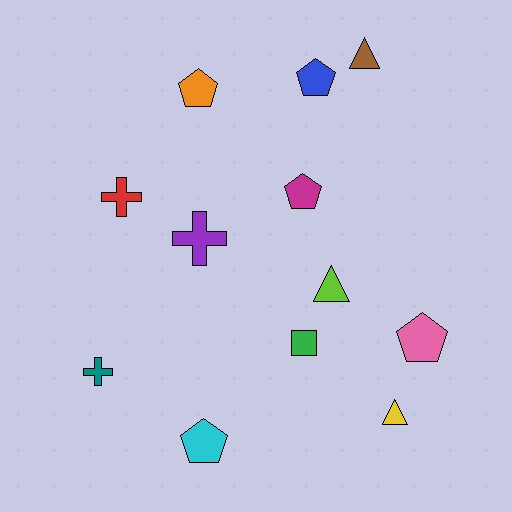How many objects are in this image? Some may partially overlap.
There are 12 objects.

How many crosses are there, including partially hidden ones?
There are 3 crosses.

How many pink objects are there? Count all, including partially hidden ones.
There is 1 pink object.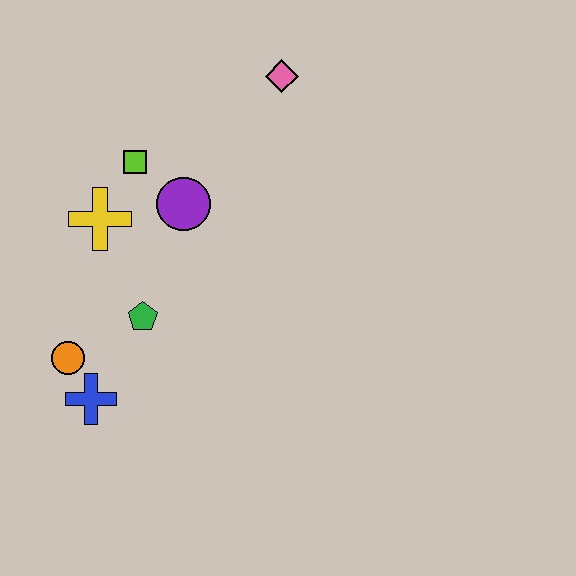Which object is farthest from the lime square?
The blue cross is farthest from the lime square.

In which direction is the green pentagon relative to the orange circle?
The green pentagon is to the right of the orange circle.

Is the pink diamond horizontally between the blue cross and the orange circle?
No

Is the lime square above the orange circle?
Yes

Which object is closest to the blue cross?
The orange circle is closest to the blue cross.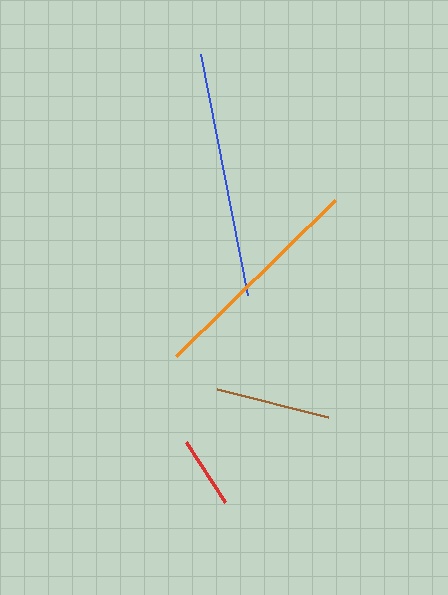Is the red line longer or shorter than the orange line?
The orange line is longer than the red line.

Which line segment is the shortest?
The red line is the shortest at approximately 72 pixels.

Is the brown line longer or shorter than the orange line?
The orange line is longer than the brown line.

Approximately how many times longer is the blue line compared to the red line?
The blue line is approximately 3.4 times the length of the red line.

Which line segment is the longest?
The blue line is the longest at approximately 246 pixels.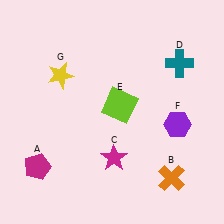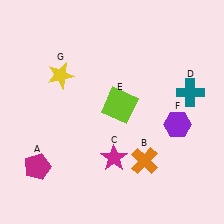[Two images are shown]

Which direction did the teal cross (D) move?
The teal cross (D) moved down.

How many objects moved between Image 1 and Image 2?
2 objects moved between the two images.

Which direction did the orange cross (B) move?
The orange cross (B) moved left.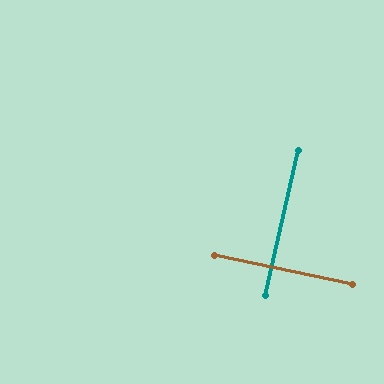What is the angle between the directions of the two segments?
Approximately 89 degrees.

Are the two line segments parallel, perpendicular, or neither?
Perpendicular — they meet at approximately 89°.